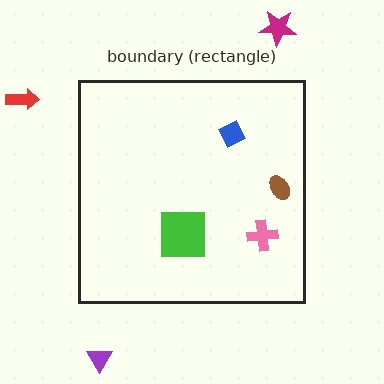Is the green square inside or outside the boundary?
Inside.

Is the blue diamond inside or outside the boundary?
Inside.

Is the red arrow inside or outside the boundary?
Outside.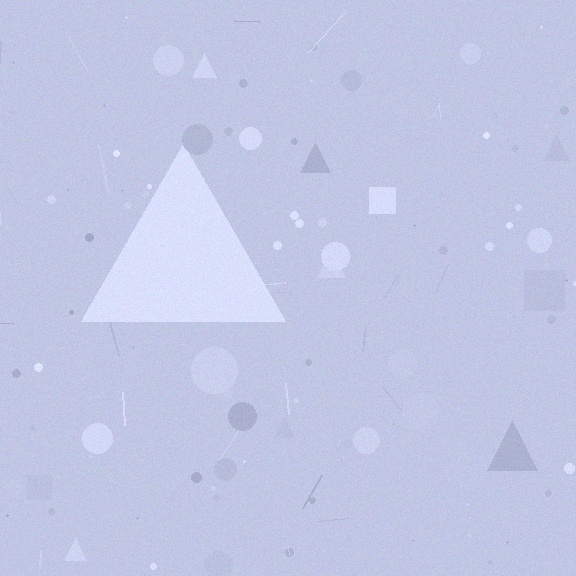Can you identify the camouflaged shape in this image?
The camouflaged shape is a triangle.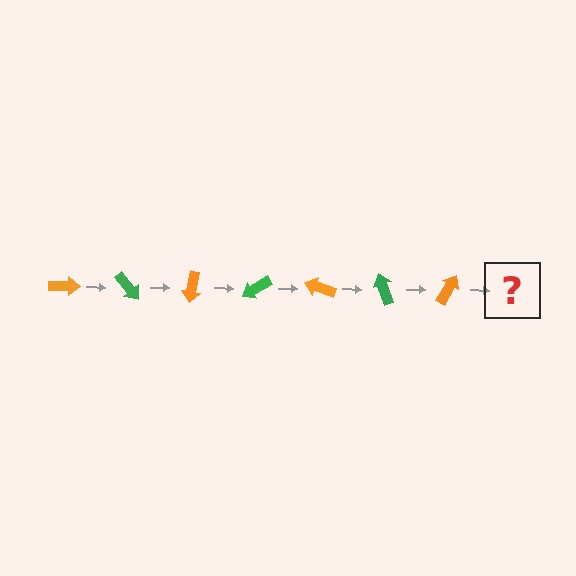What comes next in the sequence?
The next element should be a green arrow, rotated 350 degrees from the start.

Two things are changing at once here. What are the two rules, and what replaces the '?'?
The two rules are that it rotates 50 degrees each step and the color cycles through orange and green. The '?' should be a green arrow, rotated 350 degrees from the start.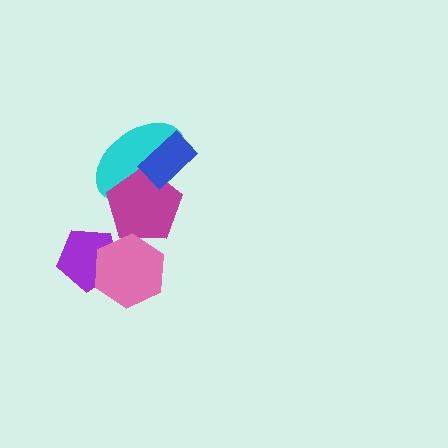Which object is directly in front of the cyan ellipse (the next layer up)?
The magenta pentagon is directly in front of the cyan ellipse.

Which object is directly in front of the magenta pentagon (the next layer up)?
The blue rectangle is directly in front of the magenta pentagon.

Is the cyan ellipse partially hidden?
Yes, it is partially covered by another shape.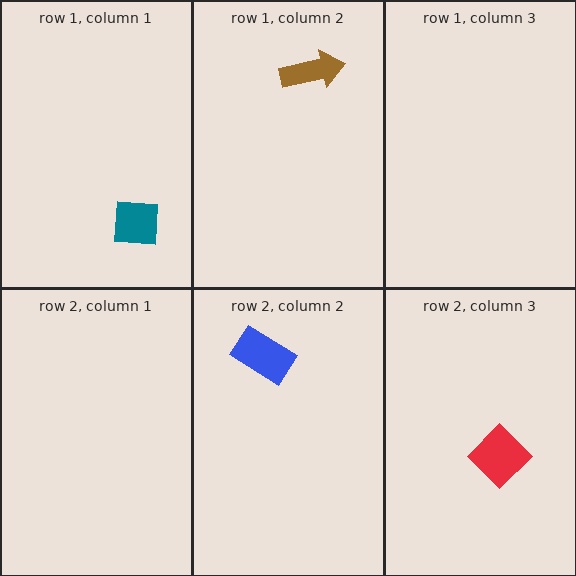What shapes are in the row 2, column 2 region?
The blue rectangle.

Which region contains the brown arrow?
The row 1, column 2 region.